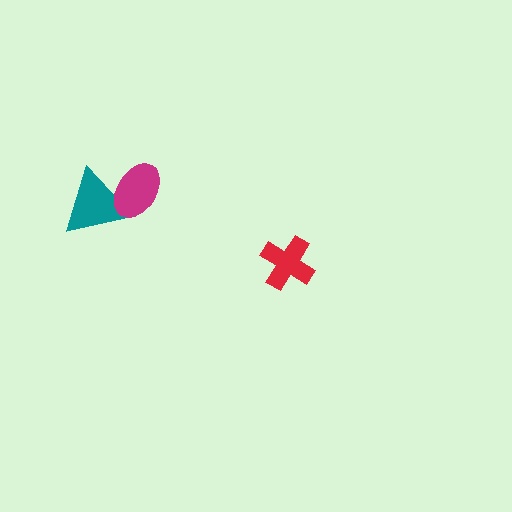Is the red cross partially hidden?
No, no other shape covers it.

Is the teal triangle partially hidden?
Yes, it is partially covered by another shape.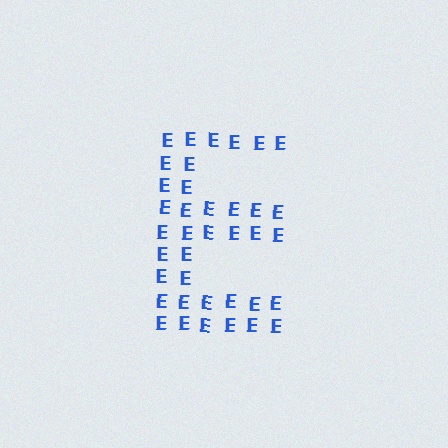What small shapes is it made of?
It is made of small letter E's.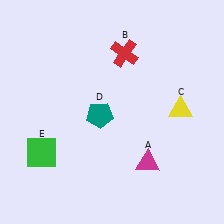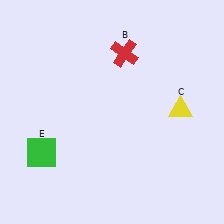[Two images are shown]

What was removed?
The teal pentagon (D), the magenta triangle (A) were removed in Image 2.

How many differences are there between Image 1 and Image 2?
There are 2 differences between the two images.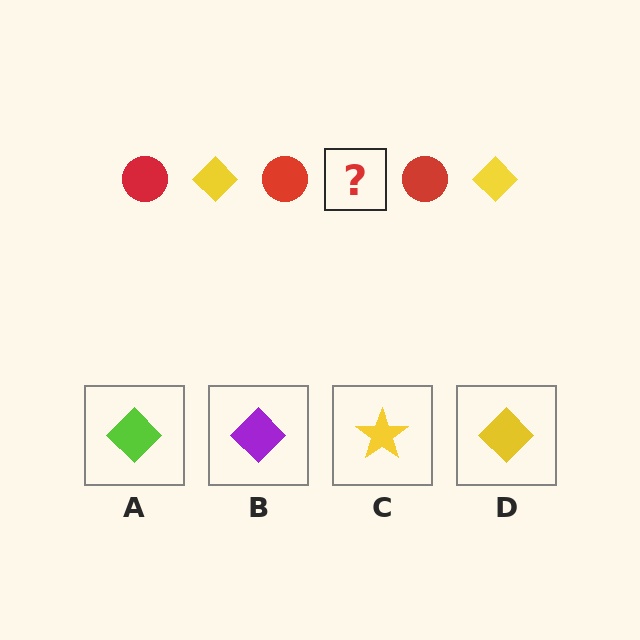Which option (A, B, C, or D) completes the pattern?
D.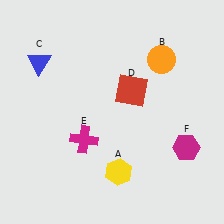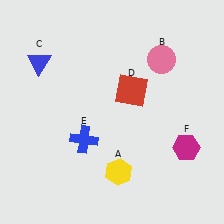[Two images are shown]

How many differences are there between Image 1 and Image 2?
There are 2 differences between the two images.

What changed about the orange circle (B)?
In Image 1, B is orange. In Image 2, it changed to pink.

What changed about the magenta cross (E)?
In Image 1, E is magenta. In Image 2, it changed to blue.